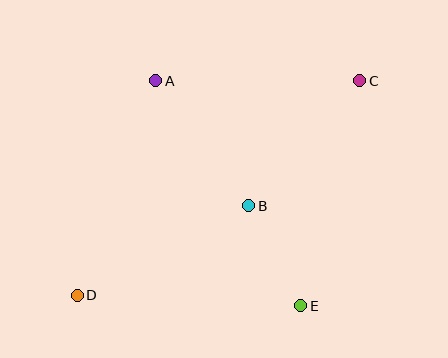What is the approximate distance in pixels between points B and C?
The distance between B and C is approximately 167 pixels.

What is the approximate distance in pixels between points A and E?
The distance between A and E is approximately 268 pixels.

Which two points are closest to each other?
Points B and E are closest to each other.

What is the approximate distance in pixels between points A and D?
The distance between A and D is approximately 228 pixels.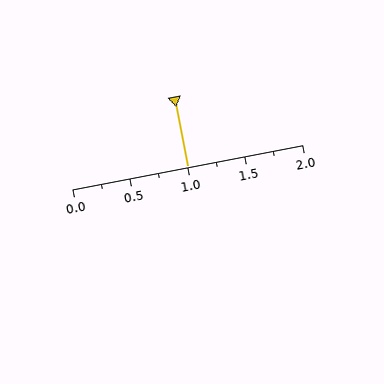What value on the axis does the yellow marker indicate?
The marker indicates approximately 1.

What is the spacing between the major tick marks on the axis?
The major ticks are spaced 0.5 apart.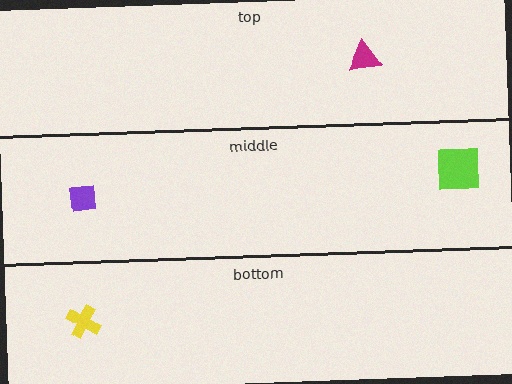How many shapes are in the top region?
1.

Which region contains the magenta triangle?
The top region.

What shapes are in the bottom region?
The yellow cross.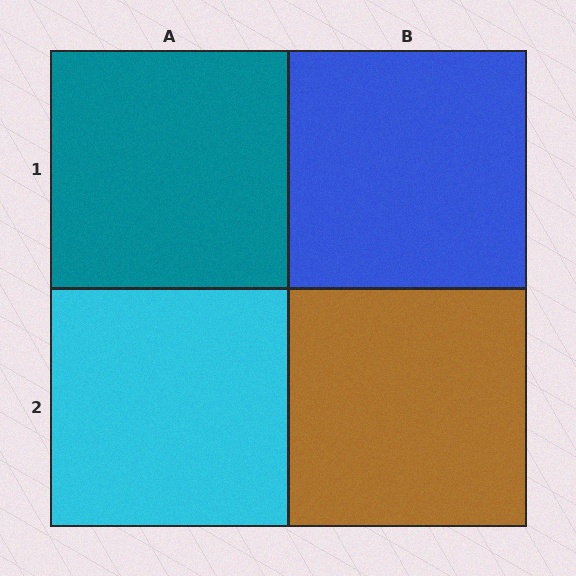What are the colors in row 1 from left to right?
Teal, blue.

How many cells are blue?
1 cell is blue.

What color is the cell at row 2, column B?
Brown.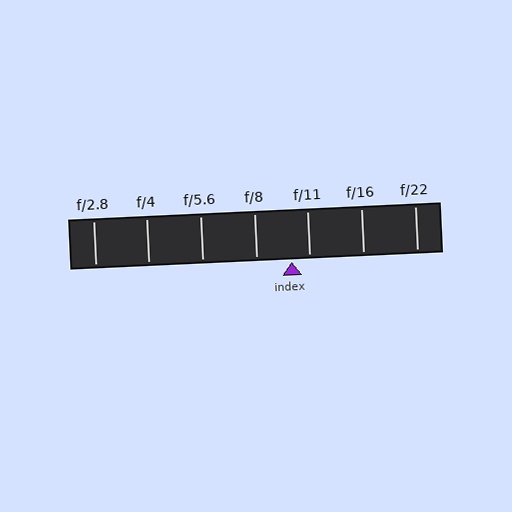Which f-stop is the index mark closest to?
The index mark is closest to f/11.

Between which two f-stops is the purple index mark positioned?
The index mark is between f/8 and f/11.